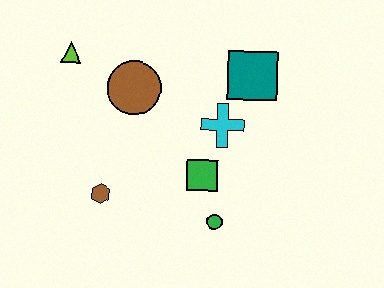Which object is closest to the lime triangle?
The brown circle is closest to the lime triangle.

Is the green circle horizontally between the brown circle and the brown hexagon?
No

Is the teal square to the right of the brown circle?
Yes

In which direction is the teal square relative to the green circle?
The teal square is above the green circle.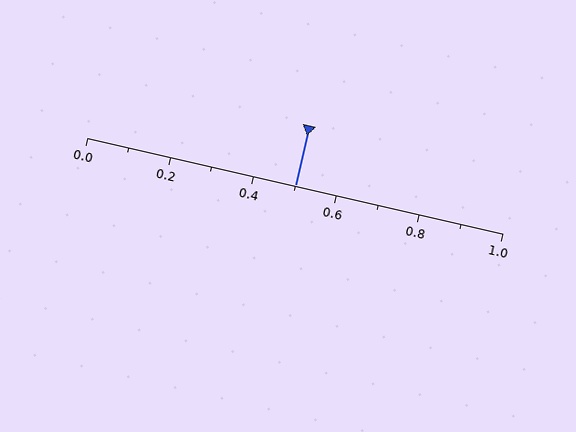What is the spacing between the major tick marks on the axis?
The major ticks are spaced 0.2 apart.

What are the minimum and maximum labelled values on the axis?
The axis runs from 0.0 to 1.0.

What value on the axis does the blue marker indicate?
The marker indicates approximately 0.5.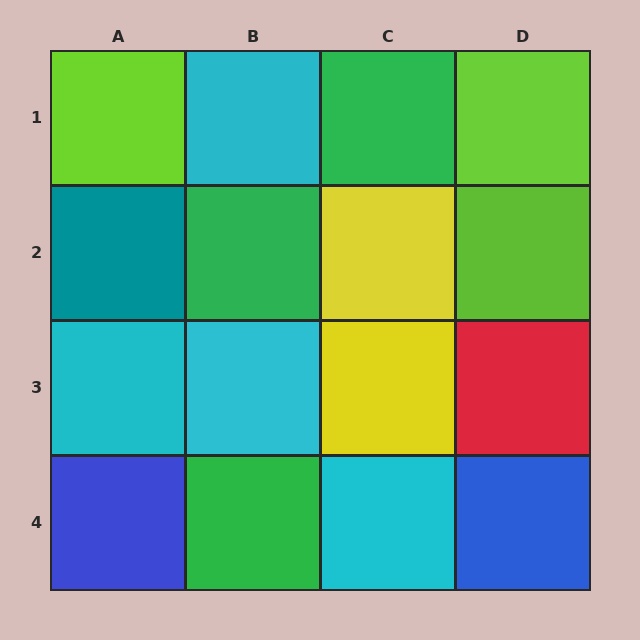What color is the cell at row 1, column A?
Lime.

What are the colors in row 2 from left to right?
Teal, green, yellow, lime.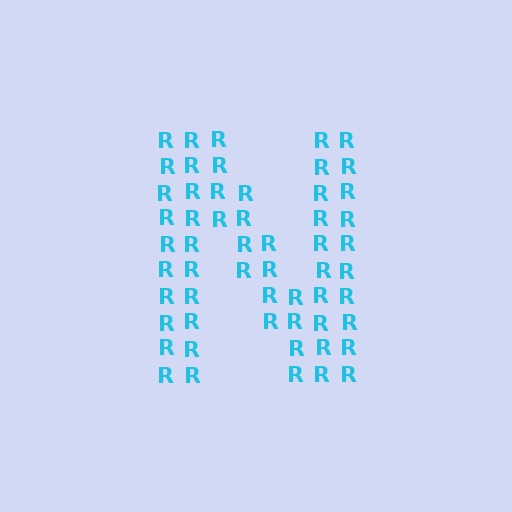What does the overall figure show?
The overall figure shows the letter N.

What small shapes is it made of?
It is made of small letter R's.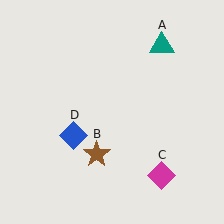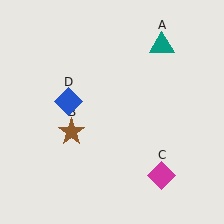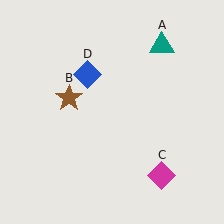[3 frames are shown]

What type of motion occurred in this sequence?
The brown star (object B), blue diamond (object D) rotated clockwise around the center of the scene.